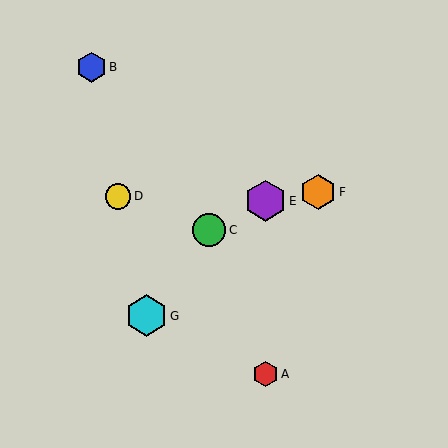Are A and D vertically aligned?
No, A is at x≈266 and D is at x≈118.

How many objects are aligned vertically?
2 objects (A, E) are aligned vertically.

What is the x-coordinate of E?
Object E is at x≈266.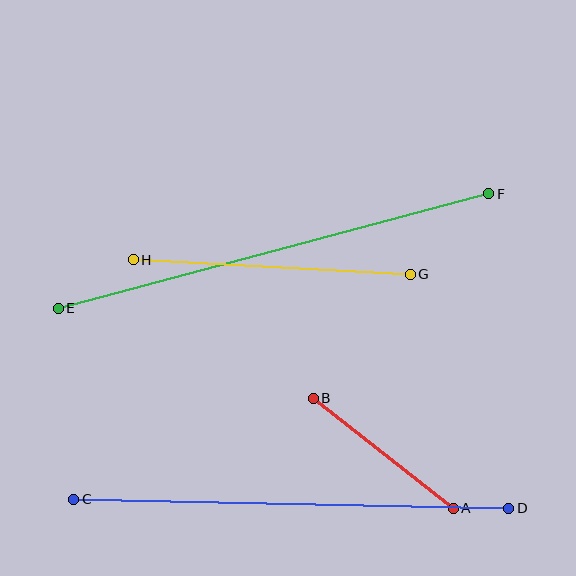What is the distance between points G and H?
The distance is approximately 278 pixels.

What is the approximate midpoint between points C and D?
The midpoint is at approximately (291, 504) pixels.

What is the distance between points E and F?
The distance is approximately 446 pixels.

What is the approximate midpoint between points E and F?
The midpoint is at approximately (273, 251) pixels.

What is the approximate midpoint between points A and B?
The midpoint is at approximately (383, 453) pixels.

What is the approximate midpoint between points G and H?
The midpoint is at approximately (272, 267) pixels.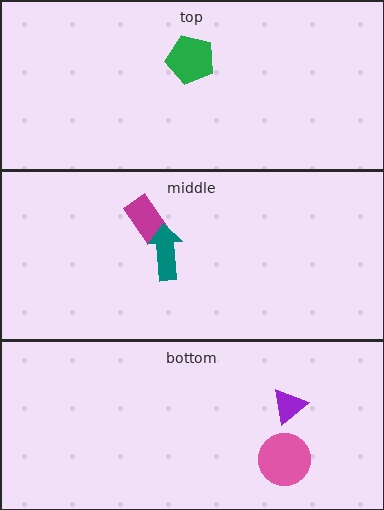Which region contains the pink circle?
The bottom region.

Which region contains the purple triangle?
The bottom region.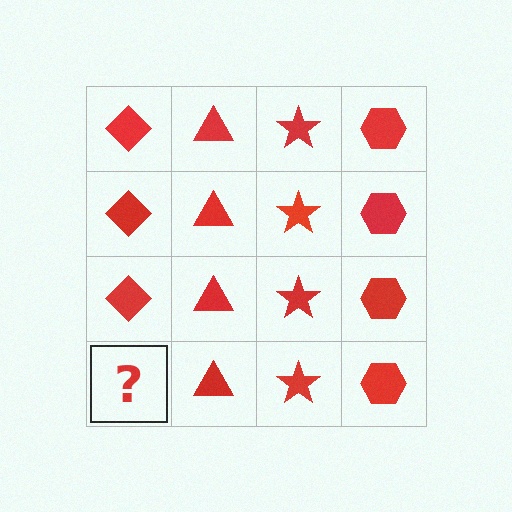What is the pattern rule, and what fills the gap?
The rule is that each column has a consistent shape. The gap should be filled with a red diamond.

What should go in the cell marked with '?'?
The missing cell should contain a red diamond.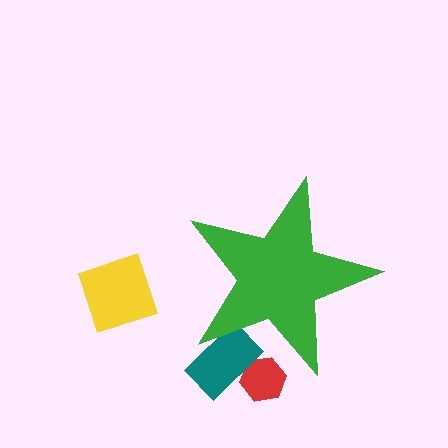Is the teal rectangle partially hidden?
Yes, the teal rectangle is partially hidden behind the green star.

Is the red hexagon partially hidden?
Yes, the red hexagon is partially hidden behind the green star.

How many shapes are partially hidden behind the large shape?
2 shapes are partially hidden.